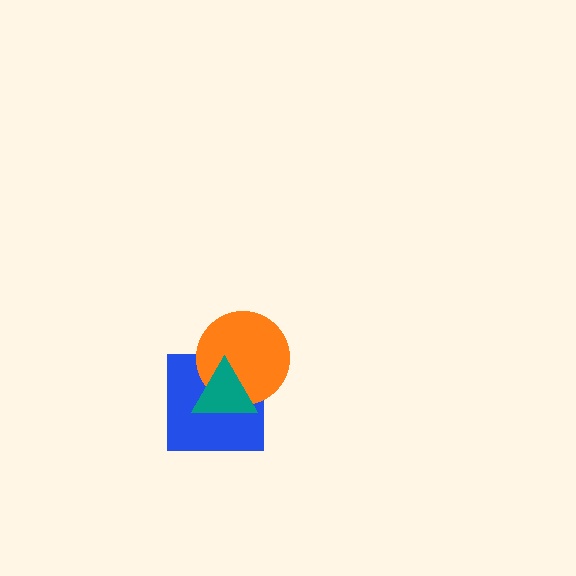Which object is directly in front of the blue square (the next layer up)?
The orange circle is directly in front of the blue square.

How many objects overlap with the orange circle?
2 objects overlap with the orange circle.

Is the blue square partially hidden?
Yes, it is partially covered by another shape.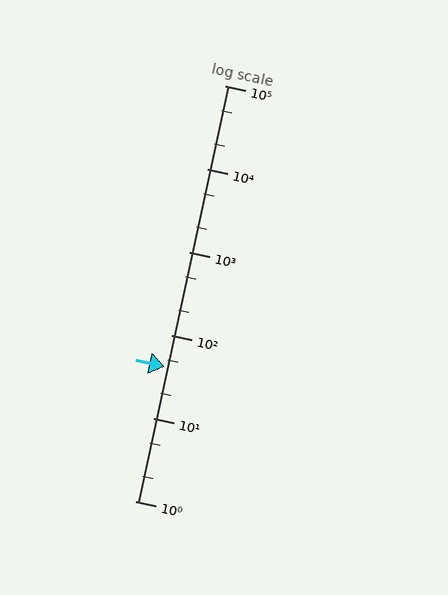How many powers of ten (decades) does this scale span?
The scale spans 5 decades, from 1 to 100000.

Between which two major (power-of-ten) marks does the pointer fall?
The pointer is between 10 and 100.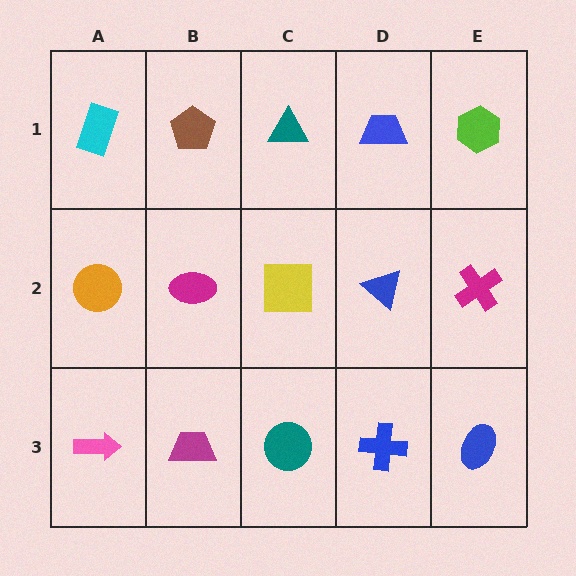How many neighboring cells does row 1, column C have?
3.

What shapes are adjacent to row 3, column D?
A blue triangle (row 2, column D), a teal circle (row 3, column C), a blue ellipse (row 3, column E).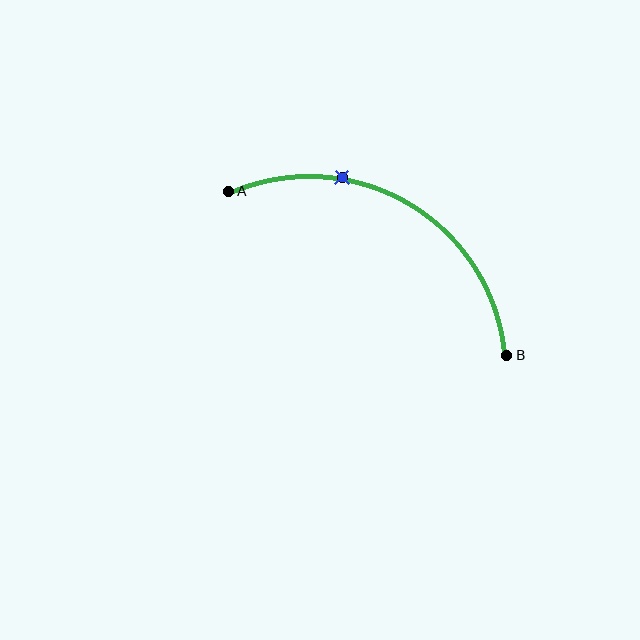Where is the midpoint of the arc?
The arc midpoint is the point on the curve farthest from the straight line joining A and B. It sits above that line.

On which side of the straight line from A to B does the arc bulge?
The arc bulges above the straight line connecting A and B.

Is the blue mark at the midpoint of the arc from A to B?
No. The blue mark lies on the arc but is closer to endpoint A. The arc midpoint would be at the point on the curve equidistant along the arc from both A and B.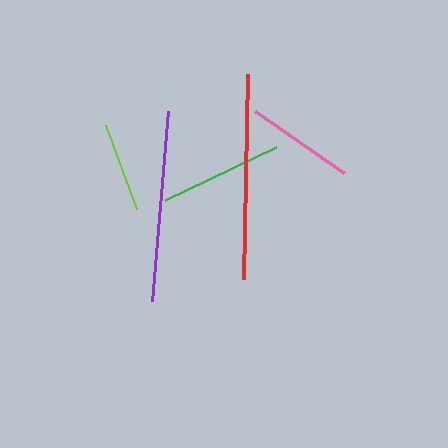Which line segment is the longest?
The red line is the longest at approximately 205 pixels.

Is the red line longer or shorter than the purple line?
The red line is longer than the purple line.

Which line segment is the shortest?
The lime line is the shortest at approximately 89 pixels.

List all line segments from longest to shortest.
From longest to shortest: red, purple, green, pink, lime.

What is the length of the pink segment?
The pink segment is approximately 108 pixels long.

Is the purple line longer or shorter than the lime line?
The purple line is longer than the lime line.